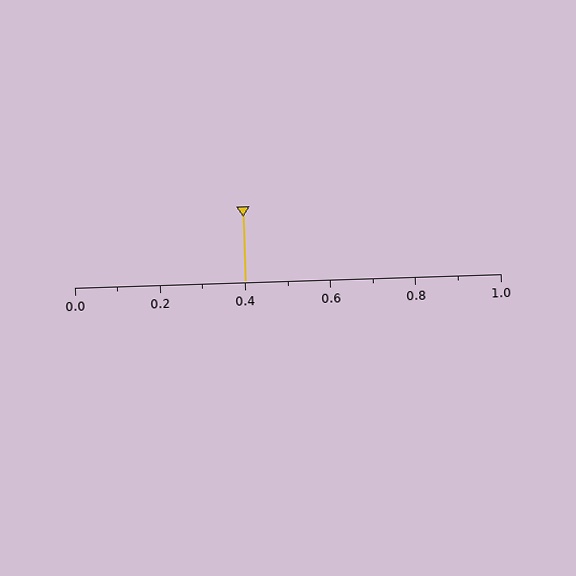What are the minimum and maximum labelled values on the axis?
The axis runs from 0.0 to 1.0.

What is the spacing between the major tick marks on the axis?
The major ticks are spaced 0.2 apart.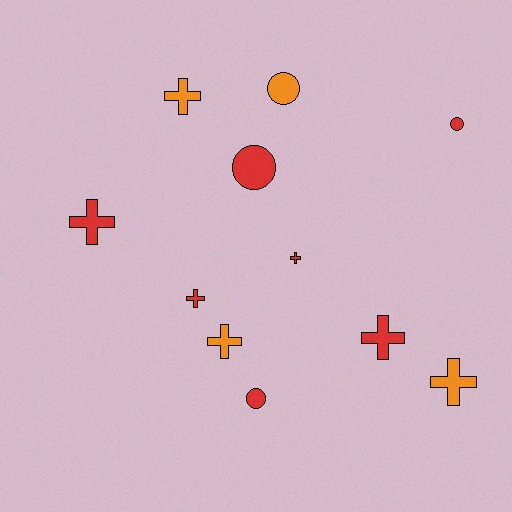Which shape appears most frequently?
Cross, with 7 objects.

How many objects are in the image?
There are 11 objects.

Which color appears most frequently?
Red, with 7 objects.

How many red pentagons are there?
There are no red pentagons.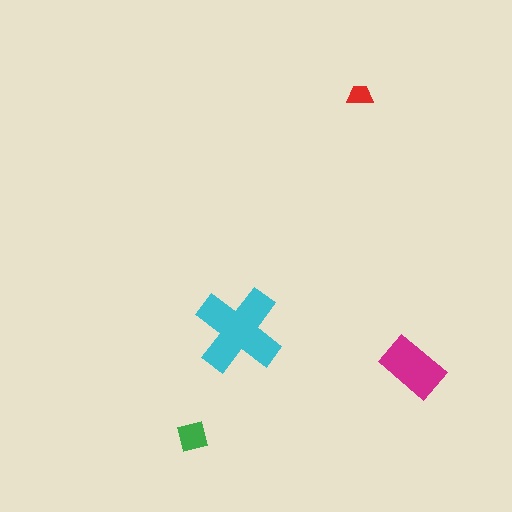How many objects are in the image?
There are 4 objects in the image.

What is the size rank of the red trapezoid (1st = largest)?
4th.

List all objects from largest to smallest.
The cyan cross, the magenta rectangle, the green square, the red trapezoid.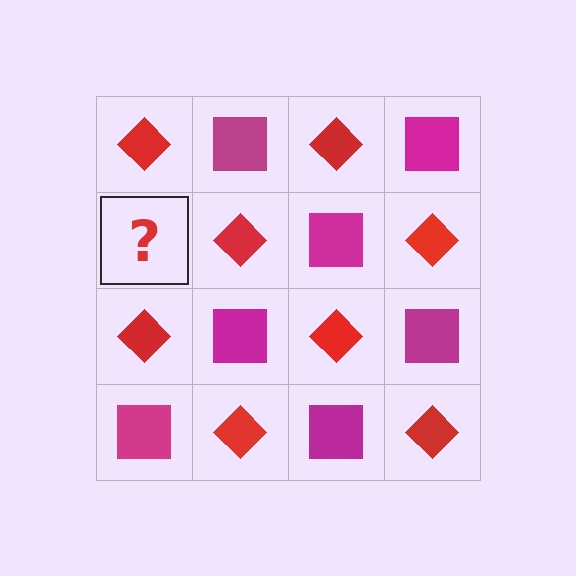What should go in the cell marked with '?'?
The missing cell should contain a magenta square.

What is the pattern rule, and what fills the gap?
The rule is that it alternates red diamond and magenta square in a checkerboard pattern. The gap should be filled with a magenta square.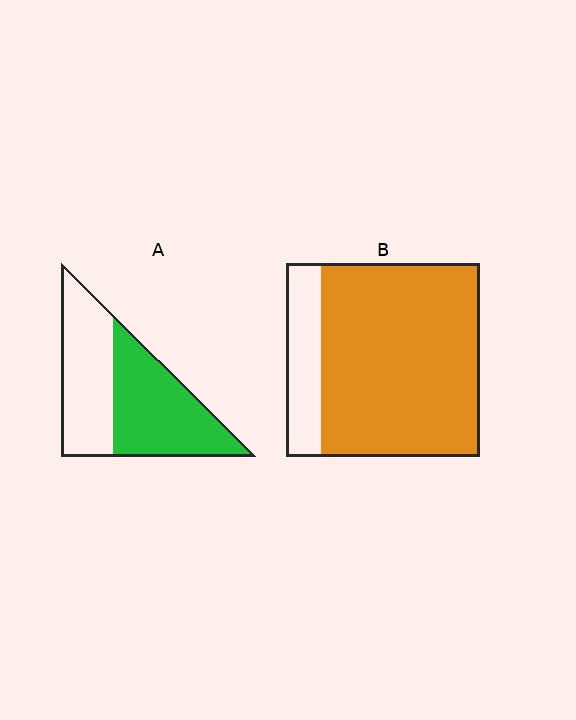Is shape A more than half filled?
Roughly half.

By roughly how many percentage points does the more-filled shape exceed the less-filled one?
By roughly 30 percentage points (B over A).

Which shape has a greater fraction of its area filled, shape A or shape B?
Shape B.